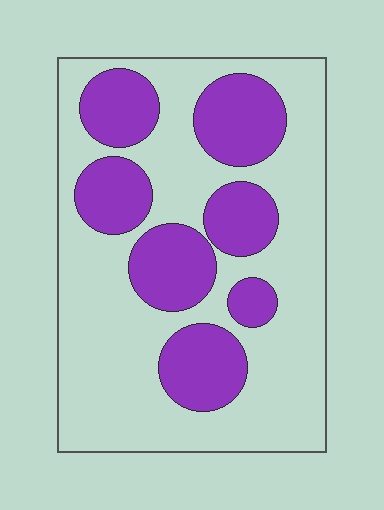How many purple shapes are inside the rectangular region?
7.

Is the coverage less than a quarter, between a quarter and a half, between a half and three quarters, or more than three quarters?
Between a quarter and a half.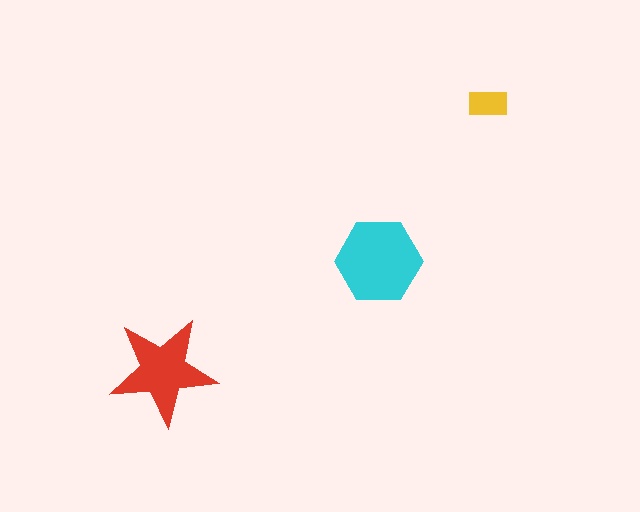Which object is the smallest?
The yellow rectangle.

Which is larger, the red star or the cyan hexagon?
The cyan hexagon.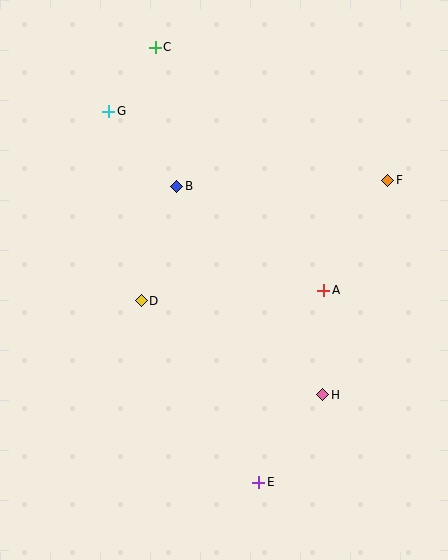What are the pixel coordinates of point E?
Point E is at (259, 482).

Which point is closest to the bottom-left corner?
Point E is closest to the bottom-left corner.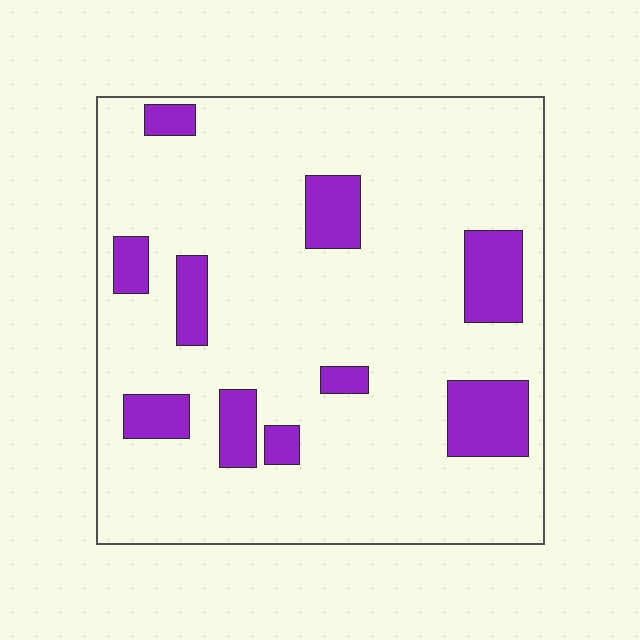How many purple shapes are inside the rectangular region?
10.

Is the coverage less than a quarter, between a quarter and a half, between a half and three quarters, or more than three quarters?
Less than a quarter.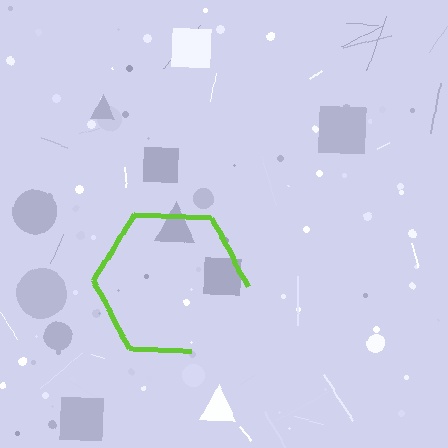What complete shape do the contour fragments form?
The contour fragments form a hexagon.